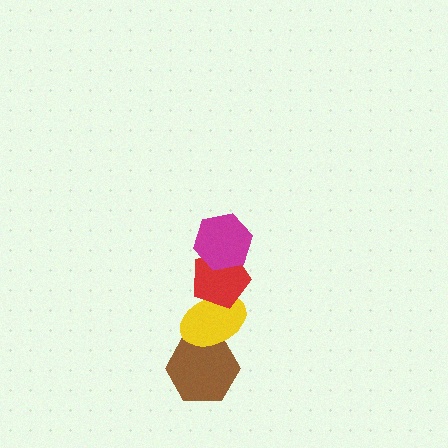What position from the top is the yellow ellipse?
The yellow ellipse is 3rd from the top.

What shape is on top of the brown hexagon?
The yellow ellipse is on top of the brown hexagon.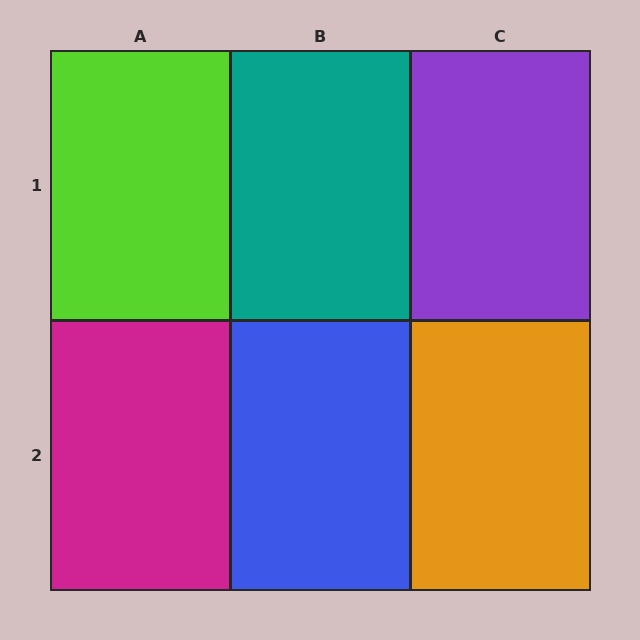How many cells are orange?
1 cell is orange.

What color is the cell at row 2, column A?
Magenta.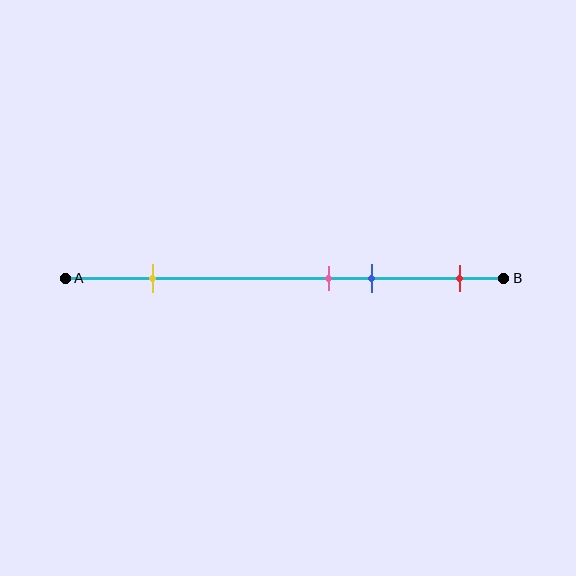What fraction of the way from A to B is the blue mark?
The blue mark is approximately 70% (0.7) of the way from A to B.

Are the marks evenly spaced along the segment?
No, the marks are not evenly spaced.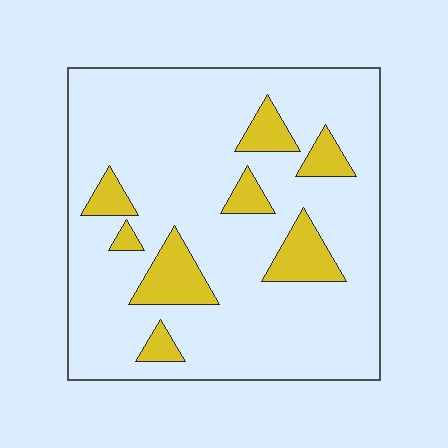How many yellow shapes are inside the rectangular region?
8.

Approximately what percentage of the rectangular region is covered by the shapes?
Approximately 15%.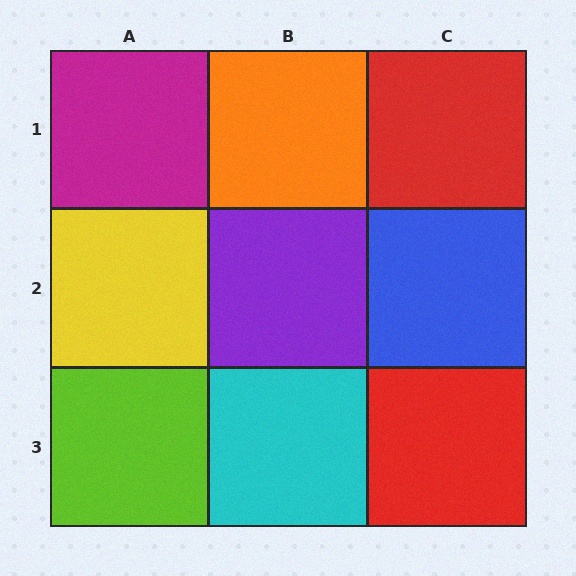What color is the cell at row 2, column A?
Yellow.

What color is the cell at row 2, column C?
Blue.